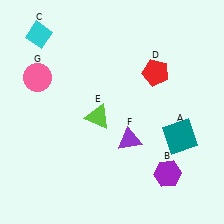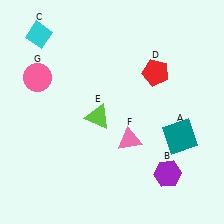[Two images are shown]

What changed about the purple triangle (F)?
In Image 1, F is purple. In Image 2, it changed to pink.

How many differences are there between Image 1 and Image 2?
There is 1 difference between the two images.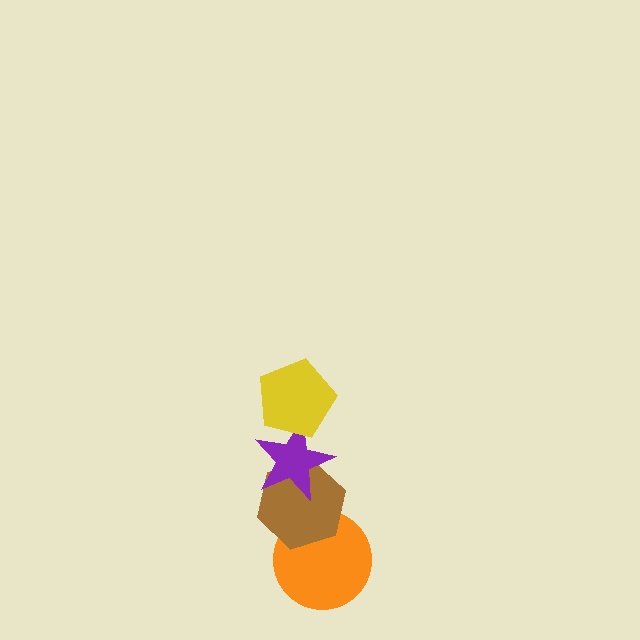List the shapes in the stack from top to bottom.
From top to bottom: the yellow pentagon, the purple star, the brown hexagon, the orange circle.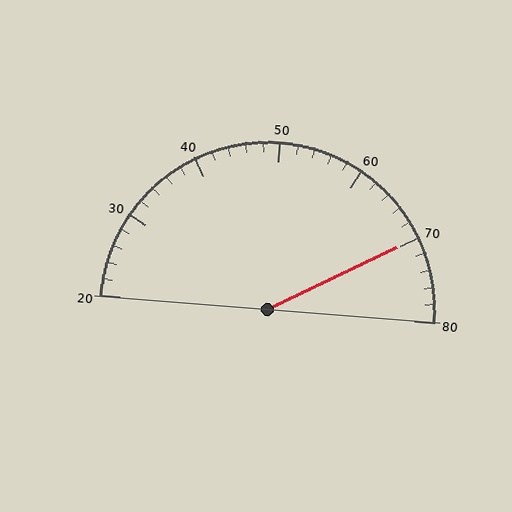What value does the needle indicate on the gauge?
The needle indicates approximately 70.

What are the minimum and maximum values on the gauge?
The gauge ranges from 20 to 80.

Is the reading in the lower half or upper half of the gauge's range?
The reading is in the upper half of the range (20 to 80).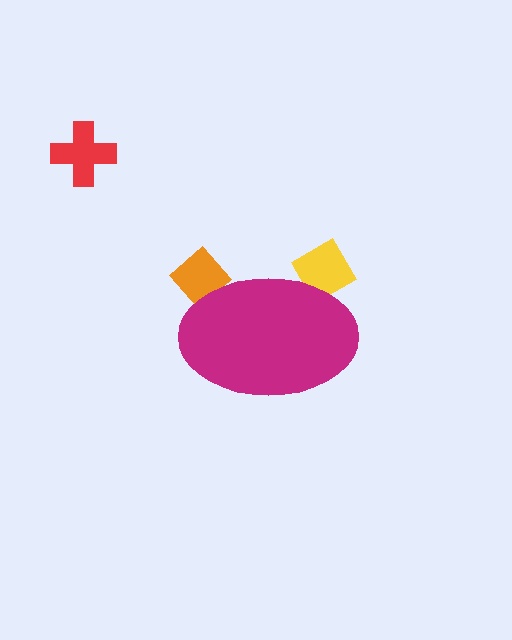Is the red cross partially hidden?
No, the red cross is fully visible.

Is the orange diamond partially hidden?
Yes, the orange diamond is partially hidden behind the magenta ellipse.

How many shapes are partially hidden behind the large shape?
2 shapes are partially hidden.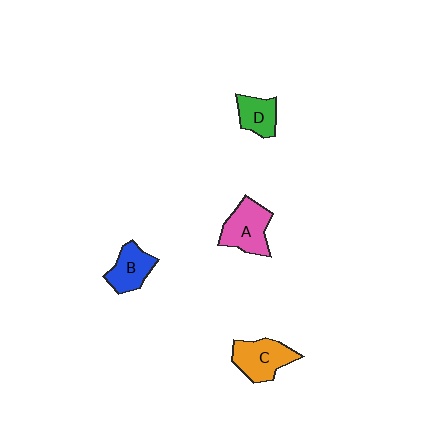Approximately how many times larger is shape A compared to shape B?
Approximately 1.3 times.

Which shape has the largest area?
Shape A (pink).